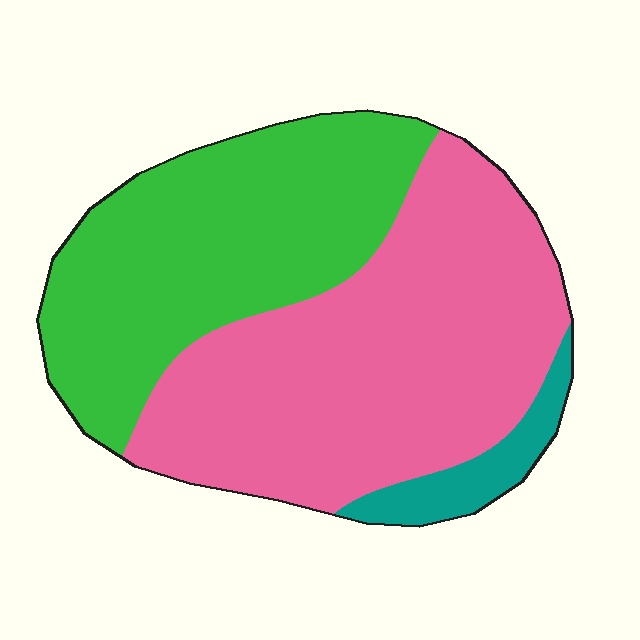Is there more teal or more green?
Green.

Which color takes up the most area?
Pink, at roughly 55%.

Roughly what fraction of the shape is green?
Green takes up about two fifths (2/5) of the shape.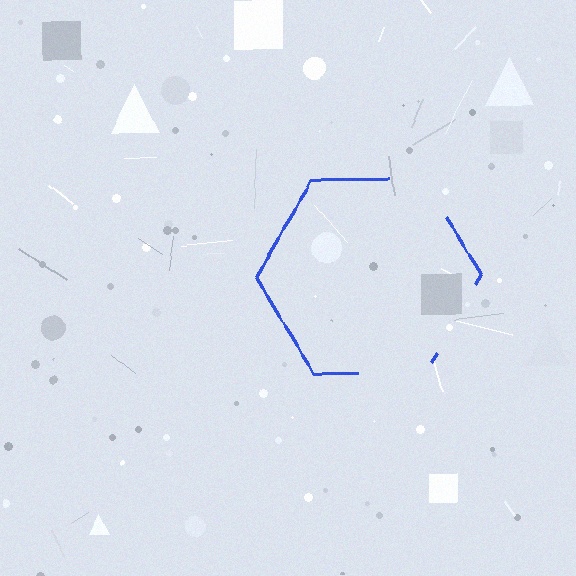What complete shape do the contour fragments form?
The contour fragments form a hexagon.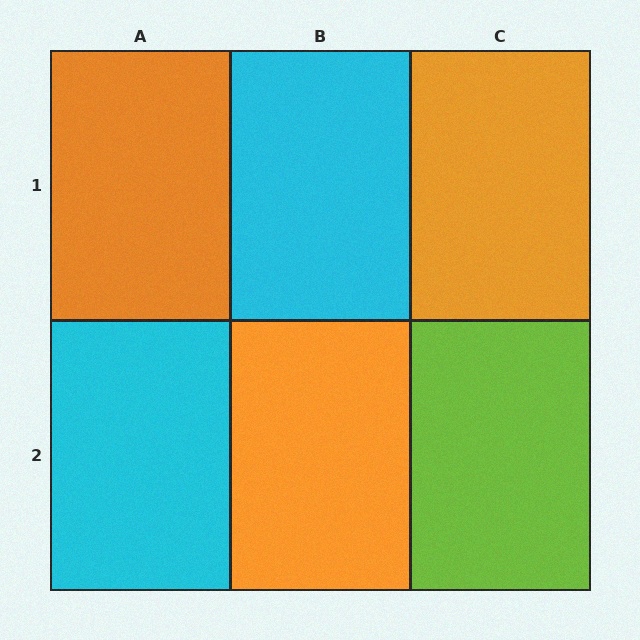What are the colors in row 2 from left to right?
Cyan, orange, lime.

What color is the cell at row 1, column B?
Cyan.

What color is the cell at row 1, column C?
Orange.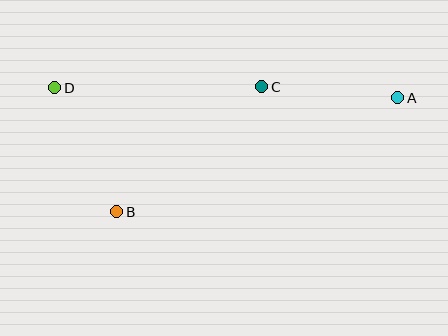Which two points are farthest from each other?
Points A and D are farthest from each other.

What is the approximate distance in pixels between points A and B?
The distance between A and B is approximately 304 pixels.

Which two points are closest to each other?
Points A and C are closest to each other.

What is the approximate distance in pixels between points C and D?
The distance between C and D is approximately 207 pixels.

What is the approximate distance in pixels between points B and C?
The distance between B and C is approximately 192 pixels.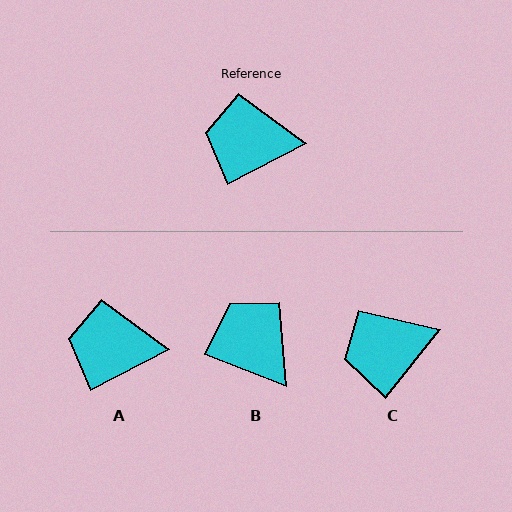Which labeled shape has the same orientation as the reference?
A.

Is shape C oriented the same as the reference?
No, it is off by about 23 degrees.